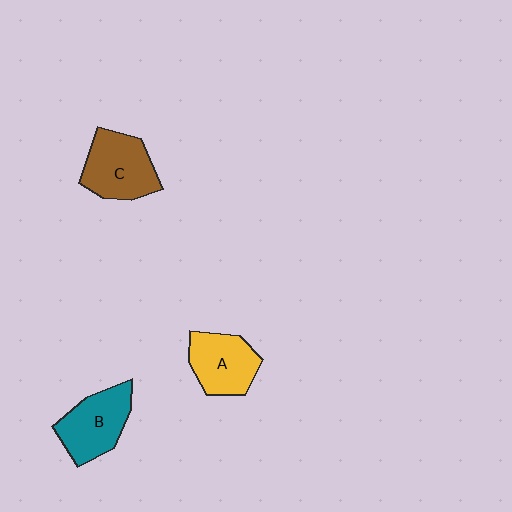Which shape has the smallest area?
Shape A (yellow).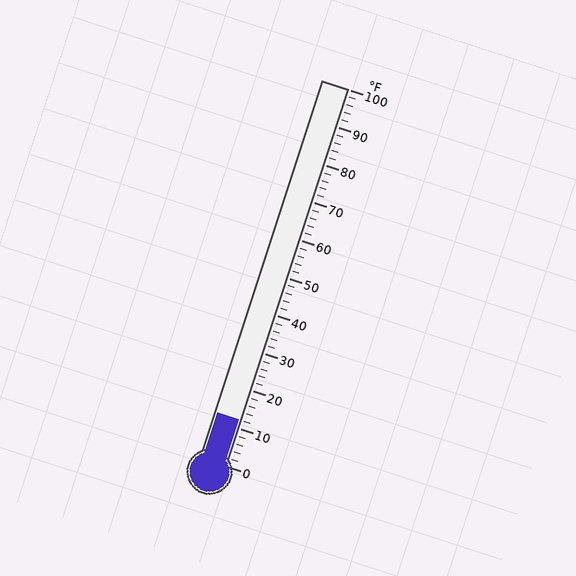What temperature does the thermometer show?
The thermometer shows approximately 12°F.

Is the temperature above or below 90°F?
The temperature is below 90°F.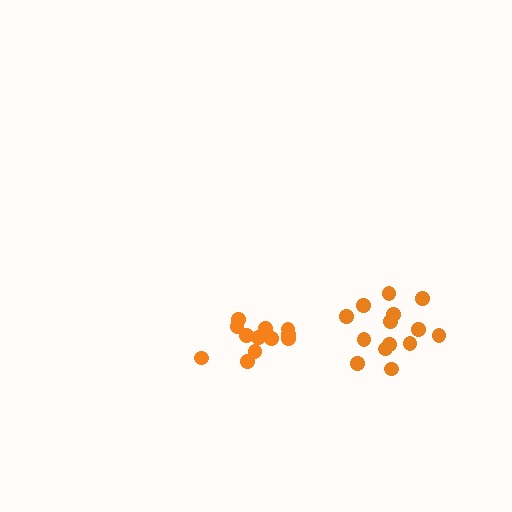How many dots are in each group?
Group 1: 14 dots, Group 2: 12 dots (26 total).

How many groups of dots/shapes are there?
There are 2 groups.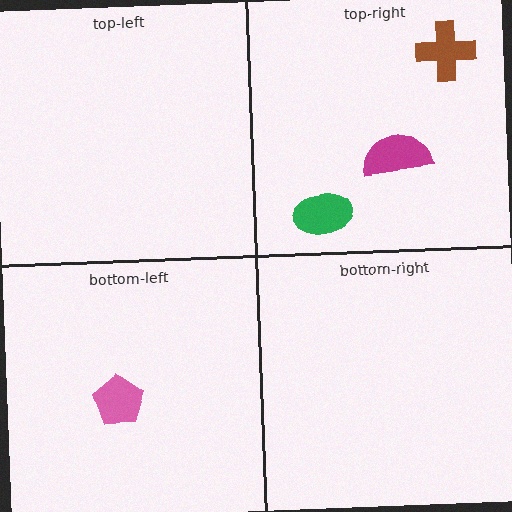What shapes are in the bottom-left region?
The pink pentagon.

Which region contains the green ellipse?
The top-right region.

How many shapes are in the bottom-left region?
1.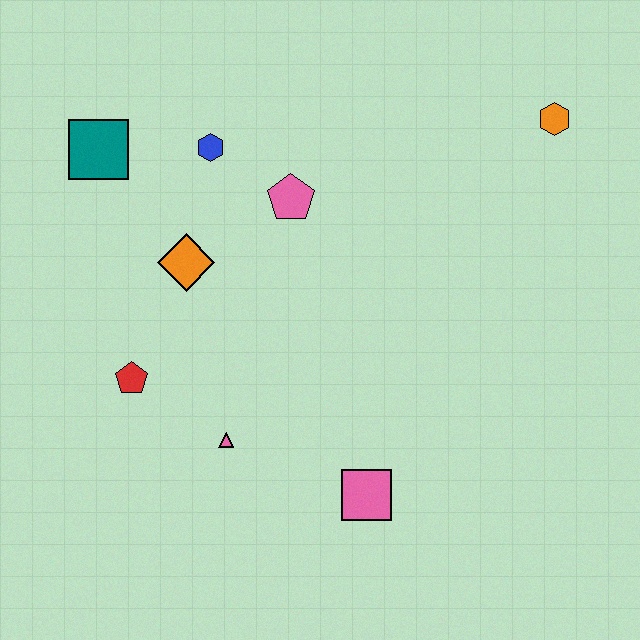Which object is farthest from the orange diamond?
The orange hexagon is farthest from the orange diamond.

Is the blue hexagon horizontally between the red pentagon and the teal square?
No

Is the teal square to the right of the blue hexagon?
No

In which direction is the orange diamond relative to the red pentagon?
The orange diamond is above the red pentagon.